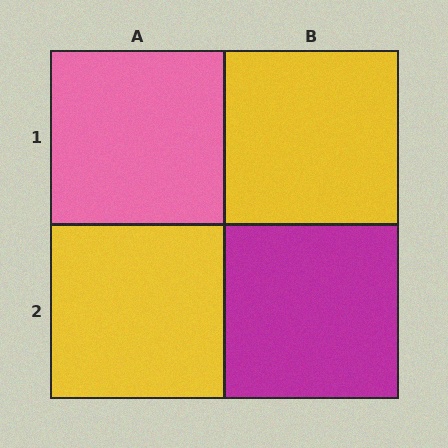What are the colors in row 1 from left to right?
Pink, yellow.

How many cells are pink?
1 cell is pink.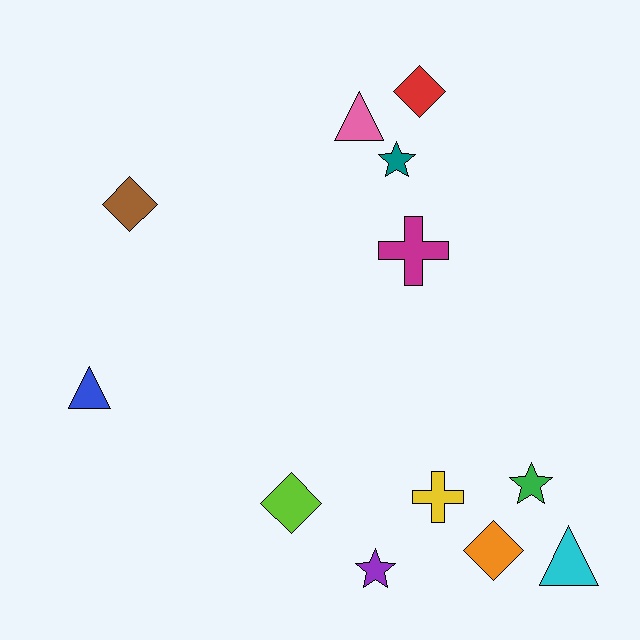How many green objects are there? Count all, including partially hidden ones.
There is 1 green object.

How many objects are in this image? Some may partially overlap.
There are 12 objects.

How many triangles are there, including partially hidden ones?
There are 3 triangles.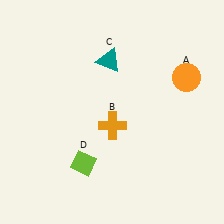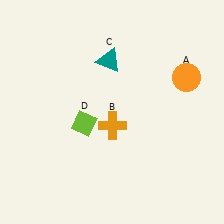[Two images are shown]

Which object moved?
The lime diamond (D) moved up.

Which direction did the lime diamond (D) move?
The lime diamond (D) moved up.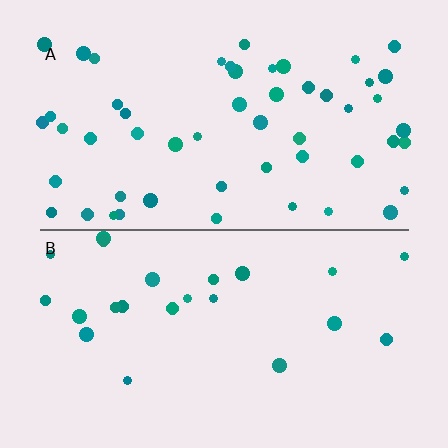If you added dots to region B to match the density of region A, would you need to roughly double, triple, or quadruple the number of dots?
Approximately double.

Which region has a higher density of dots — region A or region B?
A (the top).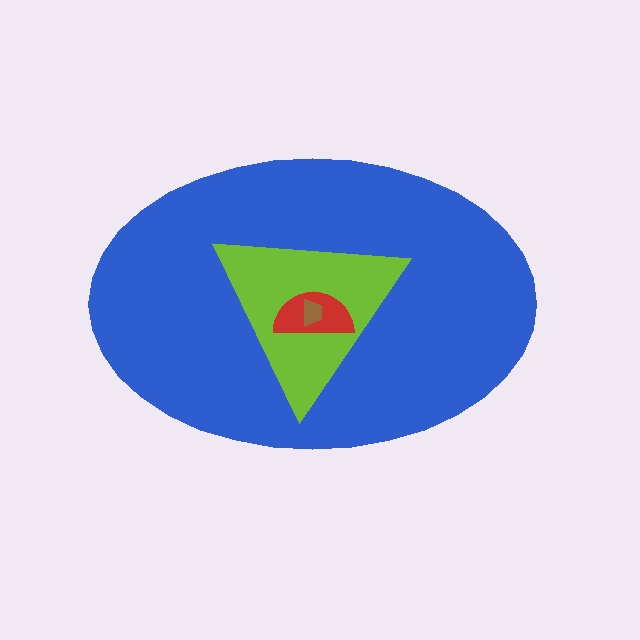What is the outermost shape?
The blue ellipse.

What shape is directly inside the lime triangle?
The red semicircle.